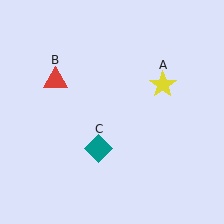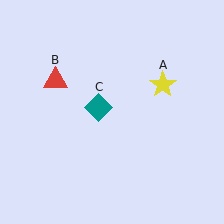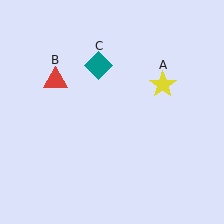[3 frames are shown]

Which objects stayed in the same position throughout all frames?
Yellow star (object A) and red triangle (object B) remained stationary.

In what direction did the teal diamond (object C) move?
The teal diamond (object C) moved up.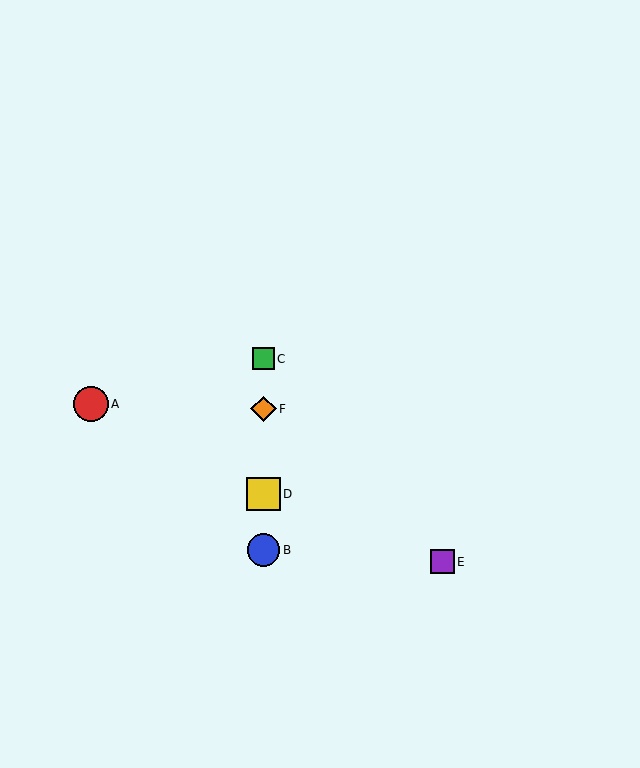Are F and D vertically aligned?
Yes, both are at x≈264.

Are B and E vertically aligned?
No, B is at x≈264 and E is at x≈442.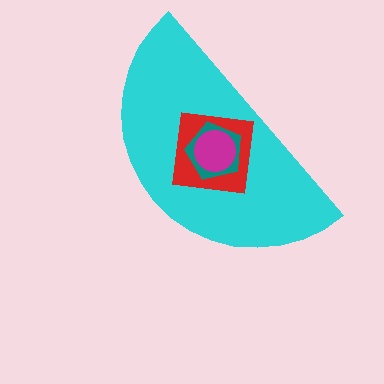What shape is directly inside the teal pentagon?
The magenta circle.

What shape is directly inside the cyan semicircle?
The red square.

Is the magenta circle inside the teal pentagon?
Yes.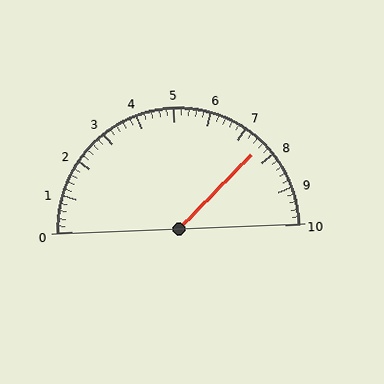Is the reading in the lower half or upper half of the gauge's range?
The reading is in the upper half of the range (0 to 10).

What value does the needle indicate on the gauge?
The needle indicates approximately 7.6.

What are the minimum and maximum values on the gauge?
The gauge ranges from 0 to 10.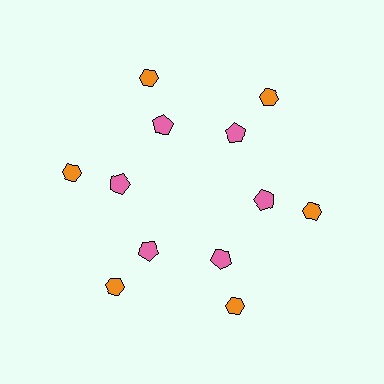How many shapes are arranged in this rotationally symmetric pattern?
There are 12 shapes, arranged in 6 groups of 2.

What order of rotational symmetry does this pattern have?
This pattern has 6-fold rotational symmetry.